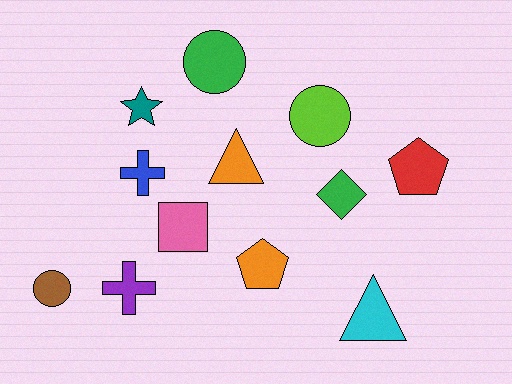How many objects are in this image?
There are 12 objects.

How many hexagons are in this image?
There are no hexagons.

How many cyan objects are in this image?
There is 1 cyan object.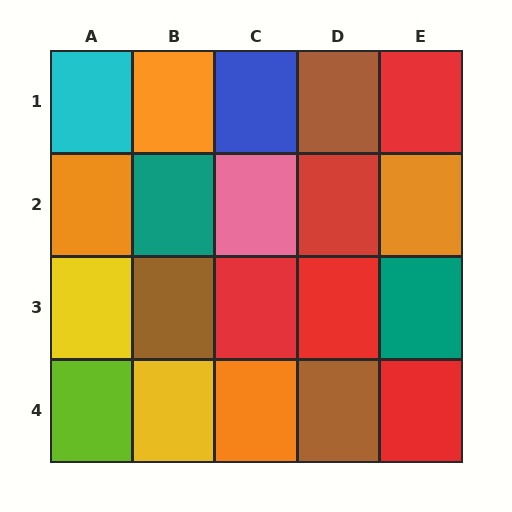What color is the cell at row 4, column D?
Brown.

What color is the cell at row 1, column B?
Orange.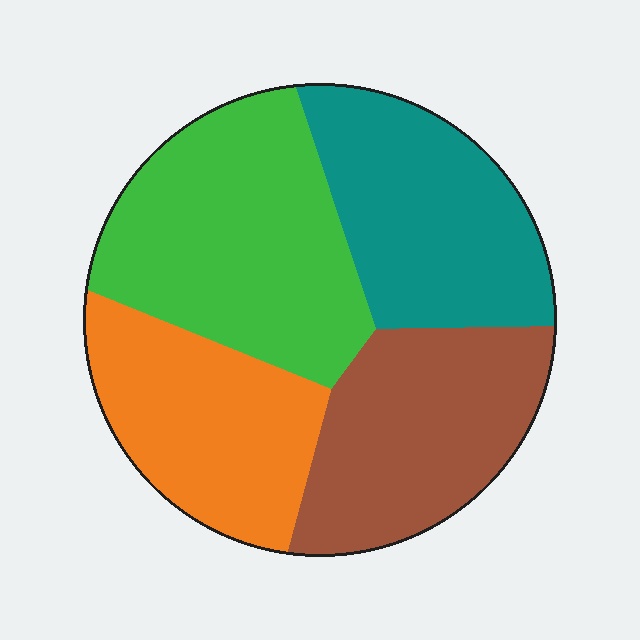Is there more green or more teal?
Green.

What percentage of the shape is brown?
Brown covers roughly 25% of the shape.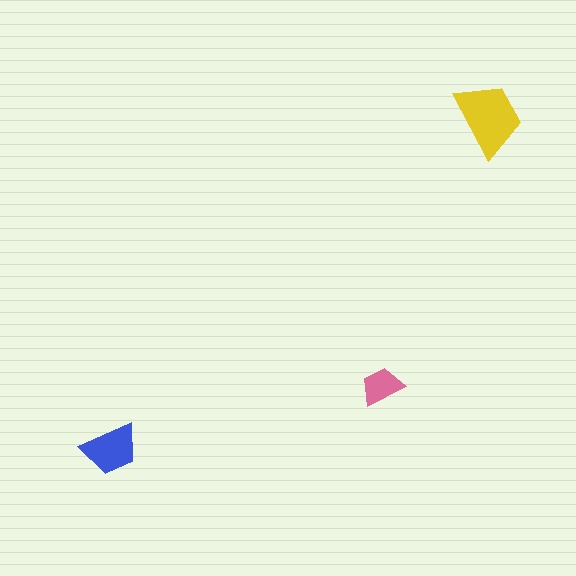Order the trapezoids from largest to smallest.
the yellow one, the blue one, the pink one.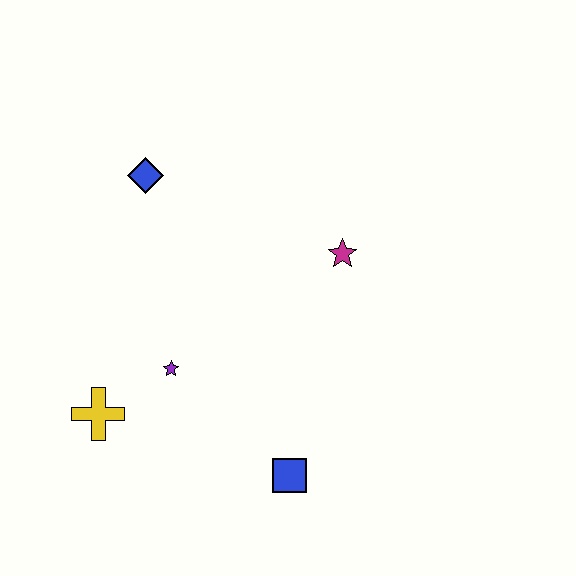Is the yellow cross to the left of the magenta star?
Yes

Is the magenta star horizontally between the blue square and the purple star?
No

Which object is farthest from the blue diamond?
The blue square is farthest from the blue diamond.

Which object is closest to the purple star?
The yellow cross is closest to the purple star.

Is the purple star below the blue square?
No